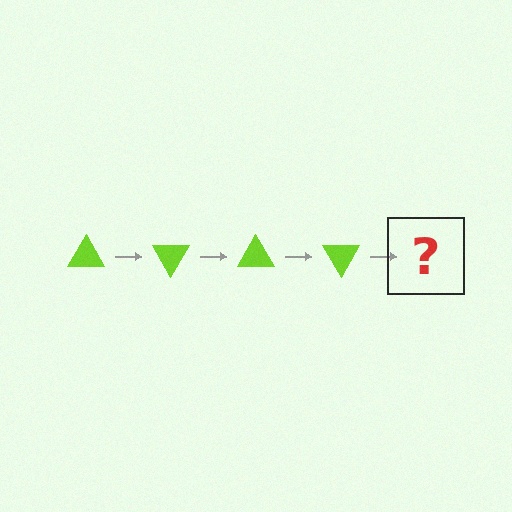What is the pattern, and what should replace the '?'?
The pattern is that the triangle rotates 60 degrees each step. The '?' should be a lime triangle rotated 240 degrees.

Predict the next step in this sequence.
The next step is a lime triangle rotated 240 degrees.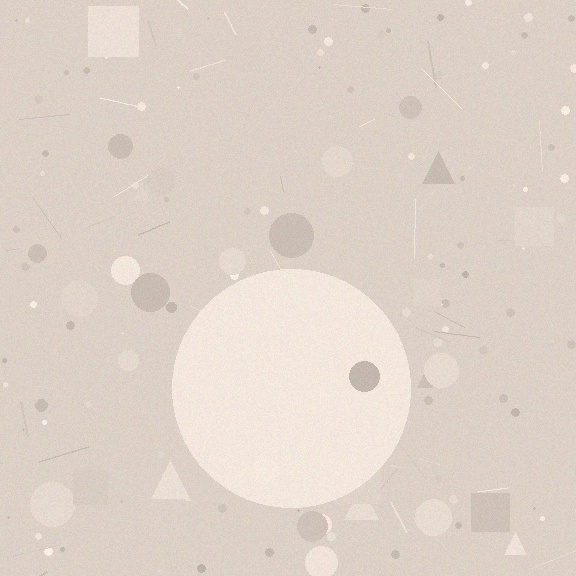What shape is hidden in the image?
A circle is hidden in the image.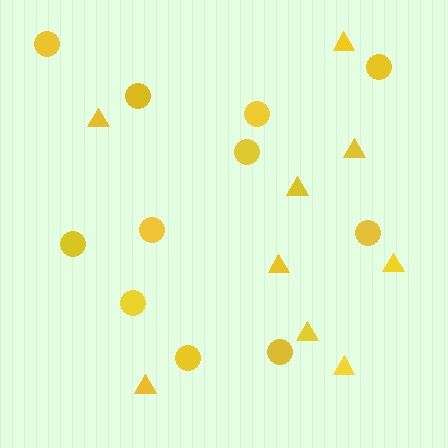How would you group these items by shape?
There are 2 groups: one group of triangles (9) and one group of circles (11).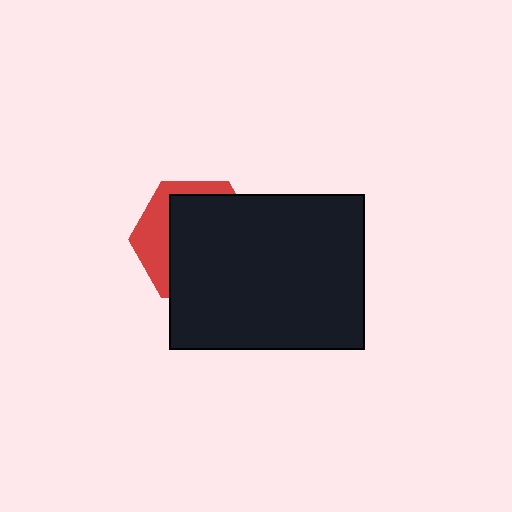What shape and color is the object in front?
The object in front is a black rectangle.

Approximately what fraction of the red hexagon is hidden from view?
Roughly 69% of the red hexagon is hidden behind the black rectangle.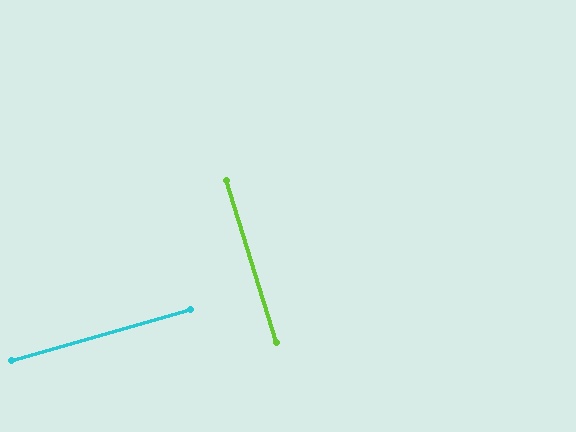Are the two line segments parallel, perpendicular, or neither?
Perpendicular — they meet at approximately 89°.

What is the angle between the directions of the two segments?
Approximately 89 degrees.